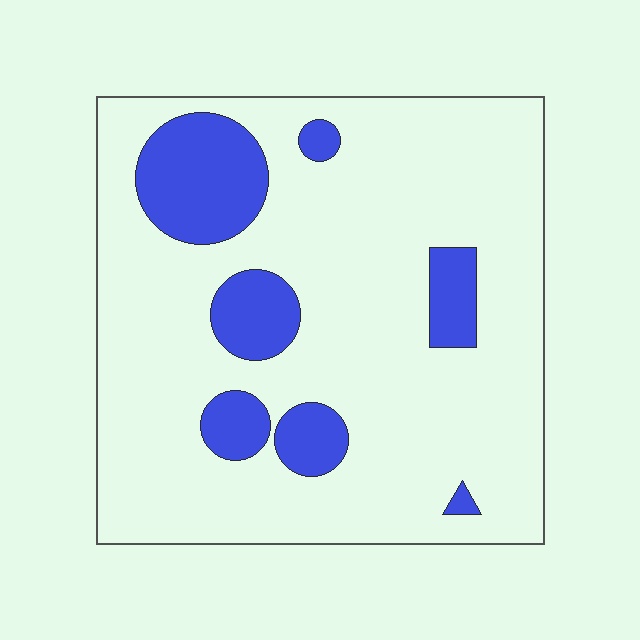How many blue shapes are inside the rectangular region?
7.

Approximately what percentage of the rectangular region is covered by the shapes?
Approximately 20%.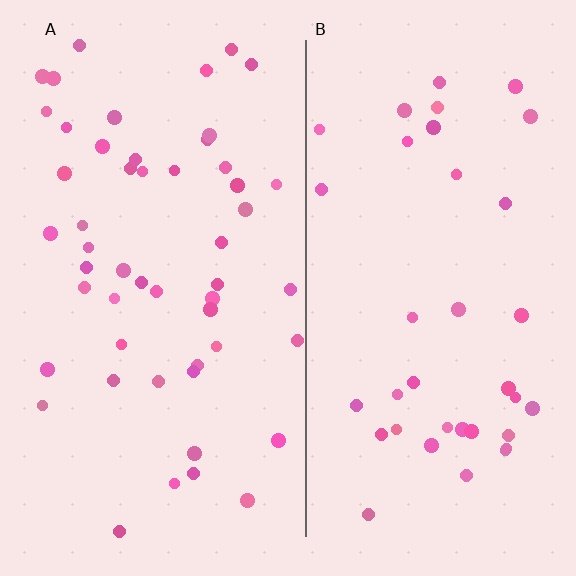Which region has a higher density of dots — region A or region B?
A (the left).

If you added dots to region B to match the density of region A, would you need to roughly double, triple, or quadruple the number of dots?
Approximately double.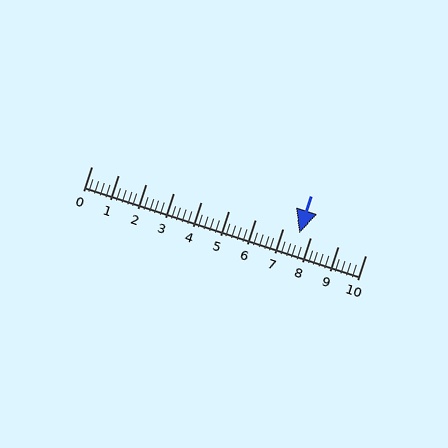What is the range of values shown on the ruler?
The ruler shows values from 0 to 10.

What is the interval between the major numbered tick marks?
The major tick marks are spaced 1 units apart.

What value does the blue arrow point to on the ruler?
The blue arrow points to approximately 7.6.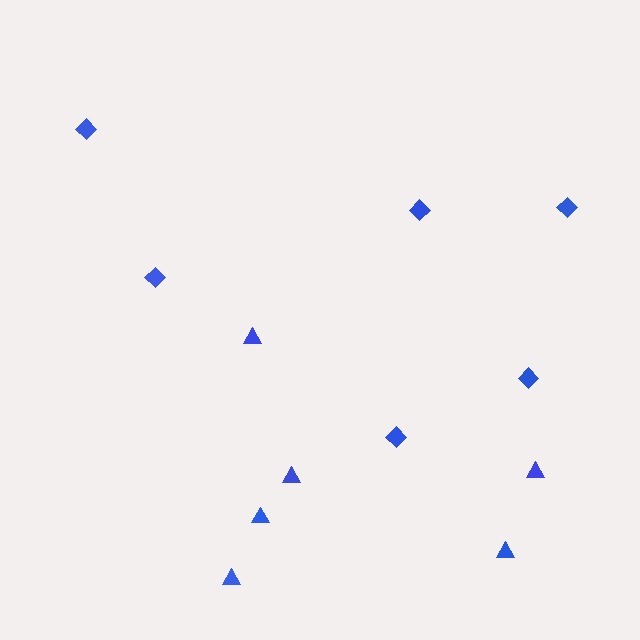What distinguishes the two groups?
There are 2 groups: one group of diamonds (6) and one group of triangles (6).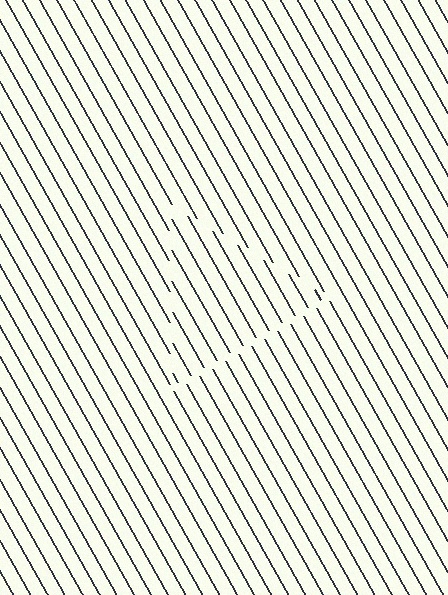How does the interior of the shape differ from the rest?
The interior of the shape contains the same grating, shifted by half a period — the contour is defined by the phase discontinuity where line-ends from the inner and outer gratings abut.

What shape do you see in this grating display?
An illusory triangle. The interior of the shape contains the same grating, shifted by half a period — the contour is defined by the phase discontinuity where line-ends from the inner and outer gratings abut.